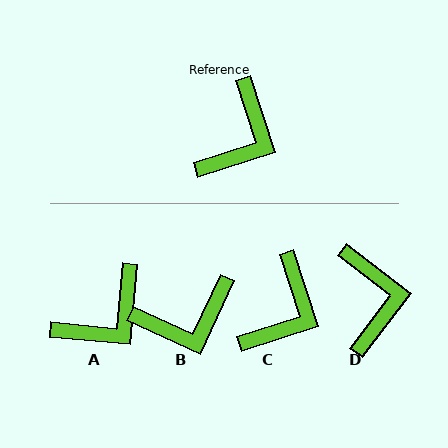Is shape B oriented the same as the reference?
No, it is off by about 42 degrees.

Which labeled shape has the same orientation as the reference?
C.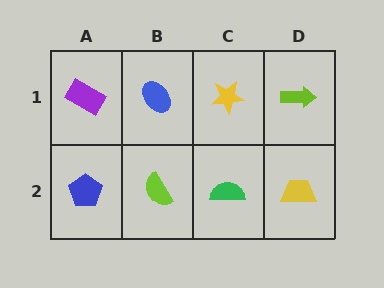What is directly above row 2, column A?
A purple rectangle.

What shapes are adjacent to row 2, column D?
A lime arrow (row 1, column D), a green semicircle (row 2, column C).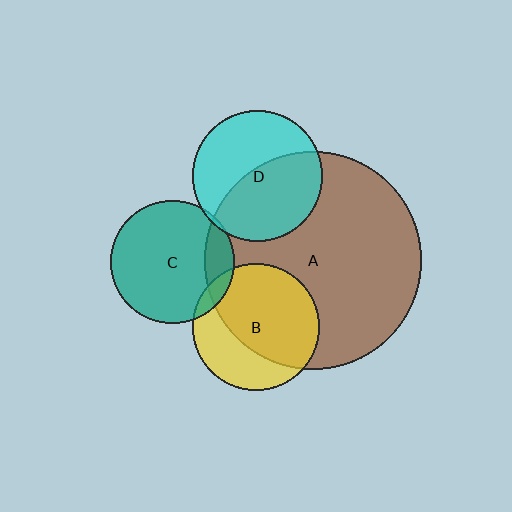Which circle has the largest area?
Circle A (brown).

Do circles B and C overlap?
Yes.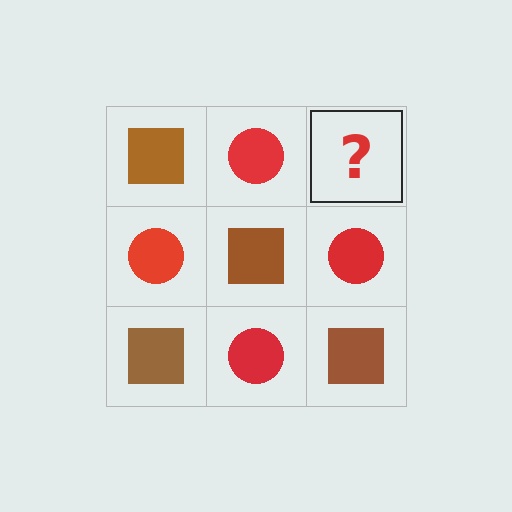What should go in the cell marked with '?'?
The missing cell should contain a brown square.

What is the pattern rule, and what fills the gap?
The rule is that it alternates brown square and red circle in a checkerboard pattern. The gap should be filled with a brown square.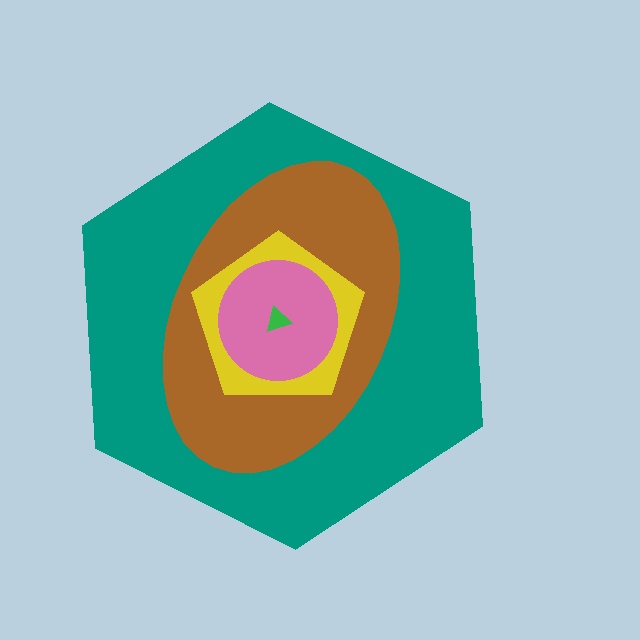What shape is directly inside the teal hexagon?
The brown ellipse.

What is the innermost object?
The green triangle.